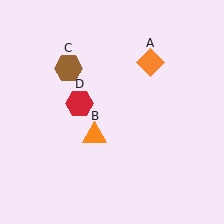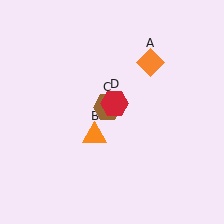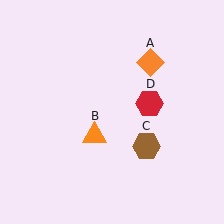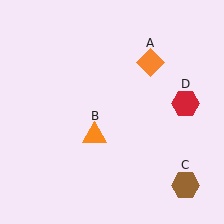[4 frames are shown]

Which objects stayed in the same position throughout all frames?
Orange diamond (object A) and orange triangle (object B) remained stationary.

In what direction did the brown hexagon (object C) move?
The brown hexagon (object C) moved down and to the right.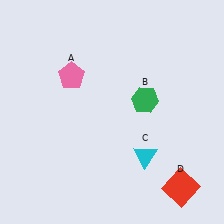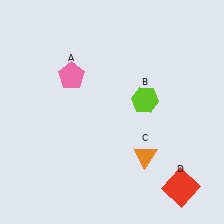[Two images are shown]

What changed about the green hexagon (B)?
In Image 1, B is green. In Image 2, it changed to lime.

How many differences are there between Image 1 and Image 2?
There are 2 differences between the two images.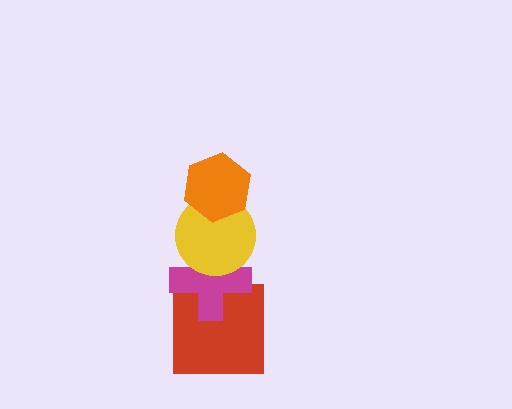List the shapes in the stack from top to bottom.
From top to bottom: the orange hexagon, the yellow circle, the magenta cross, the red square.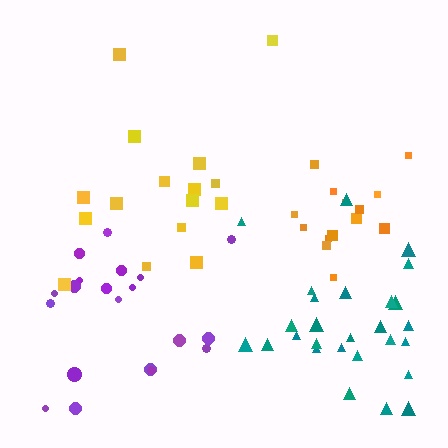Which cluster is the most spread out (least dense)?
Yellow.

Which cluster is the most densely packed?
Orange.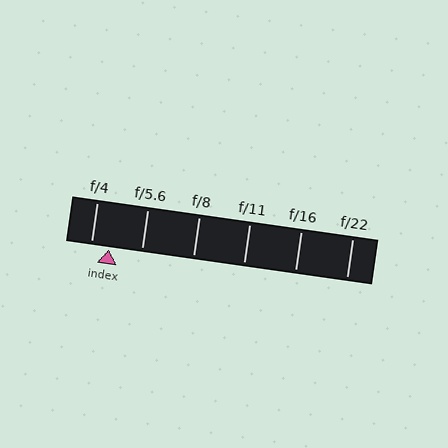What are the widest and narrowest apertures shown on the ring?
The widest aperture shown is f/4 and the narrowest is f/22.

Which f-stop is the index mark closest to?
The index mark is closest to f/4.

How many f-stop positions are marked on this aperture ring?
There are 6 f-stop positions marked.